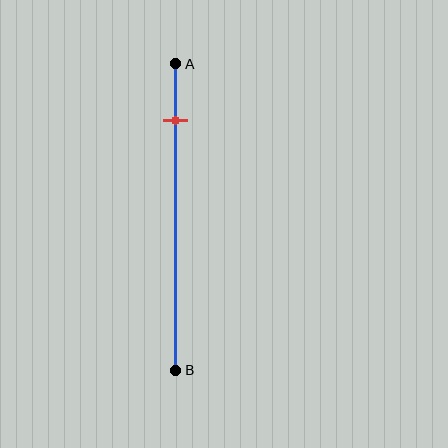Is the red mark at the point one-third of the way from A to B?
No, the mark is at about 20% from A, not at the 33% one-third point.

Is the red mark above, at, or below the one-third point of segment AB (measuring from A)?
The red mark is above the one-third point of segment AB.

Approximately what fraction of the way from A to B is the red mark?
The red mark is approximately 20% of the way from A to B.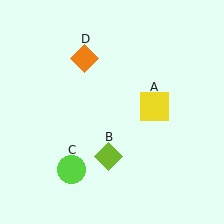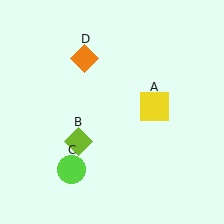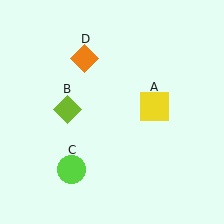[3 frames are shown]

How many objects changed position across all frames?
1 object changed position: lime diamond (object B).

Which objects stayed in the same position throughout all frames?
Yellow square (object A) and lime circle (object C) and orange diamond (object D) remained stationary.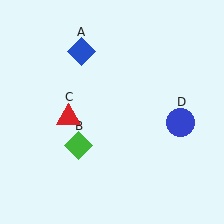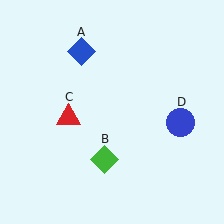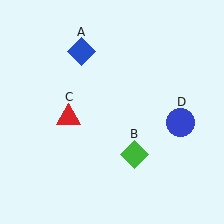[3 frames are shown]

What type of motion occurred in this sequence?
The green diamond (object B) rotated counterclockwise around the center of the scene.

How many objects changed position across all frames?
1 object changed position: green diamond (object B).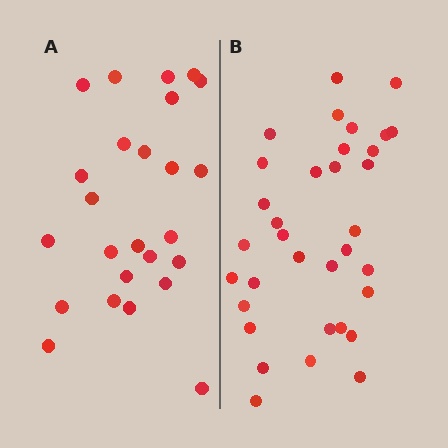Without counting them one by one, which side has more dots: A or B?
Region B (the right region) has more dots.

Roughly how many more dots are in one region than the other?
Region B has roughly 8 or so more dots than region A.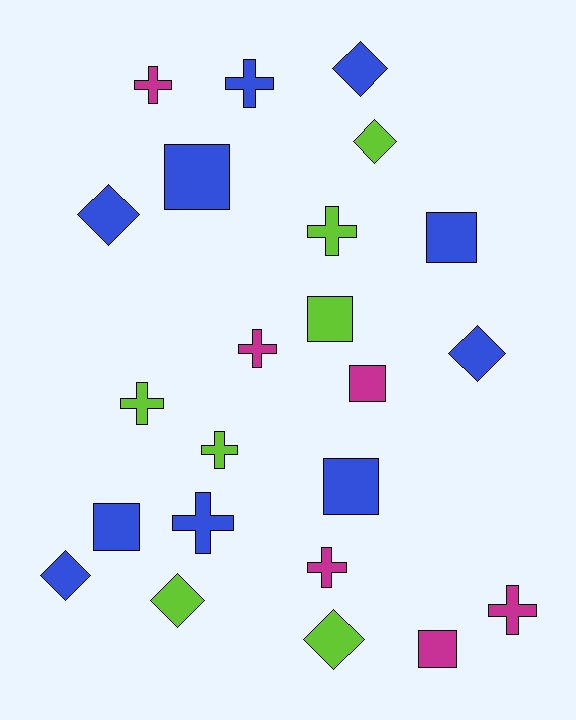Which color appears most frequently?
Blue, with 10 objects.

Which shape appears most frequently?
Cross, with 9 objects.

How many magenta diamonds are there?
There are no magenta diamonds.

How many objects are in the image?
There are 23 objects.